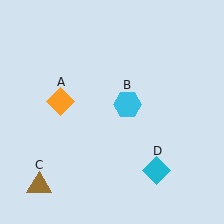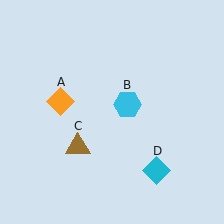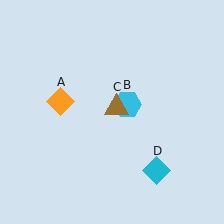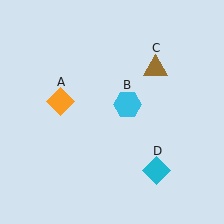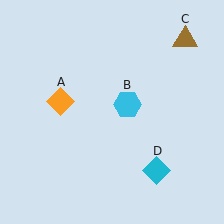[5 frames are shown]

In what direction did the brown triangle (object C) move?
The brown triangle (object C) moved up and to the right.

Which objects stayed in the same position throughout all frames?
Orange diamond (object A) and cyan hexagon (object B) and cyan diamond (object D) remained stationary.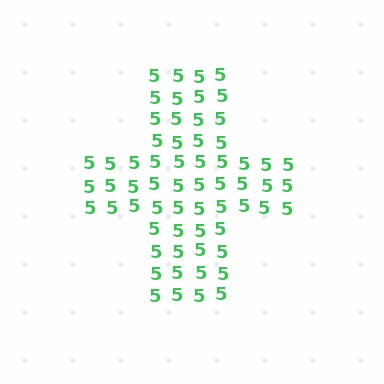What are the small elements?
The small elements are digit 5's.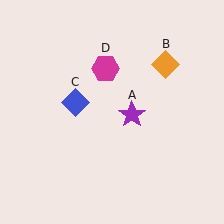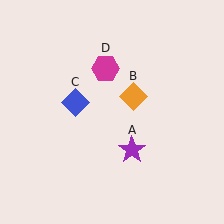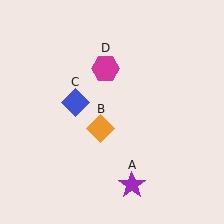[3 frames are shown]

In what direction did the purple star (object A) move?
The purple star (object A) moved down.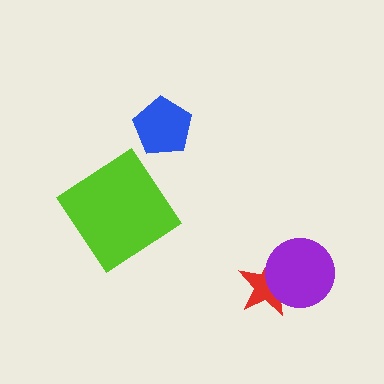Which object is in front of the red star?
The purple circle is in front of the red star.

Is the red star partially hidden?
Yes, it is partially covered by another shape.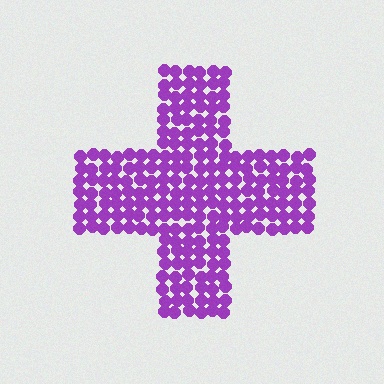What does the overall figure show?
The overall figure shows a cross.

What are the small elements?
The small elements are circles.